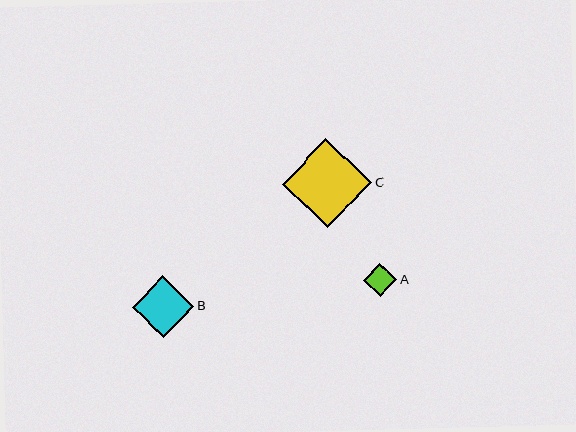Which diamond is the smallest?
Diamond A is the smallest with a size of approximately 33 pixels.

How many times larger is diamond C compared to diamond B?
Diamond C is approximately 1.5 times the size of diamond B.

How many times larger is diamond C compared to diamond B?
Diamond C is approximately 1.5 times the size of diamond B.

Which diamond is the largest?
Diamond C is the largest with a size of approximately 89 pixels.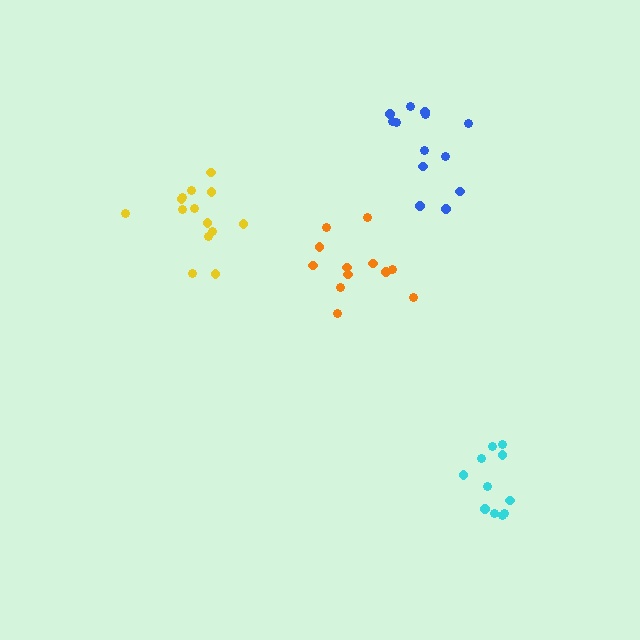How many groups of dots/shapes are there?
There are 4 groups.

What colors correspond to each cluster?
The clusters are colored: yellow, blue, orange, cyan.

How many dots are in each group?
Group 1: 14 dots, Group 2: 13 dots, Group 3: 12 dots, Group 4: 11 dots (50 total).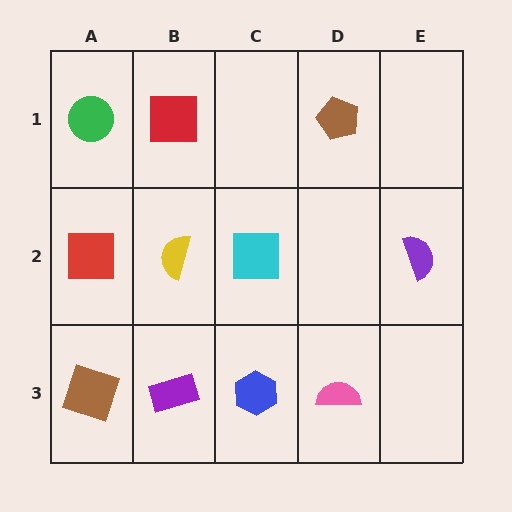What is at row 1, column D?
A brown pentagon.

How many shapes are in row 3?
4 shapes.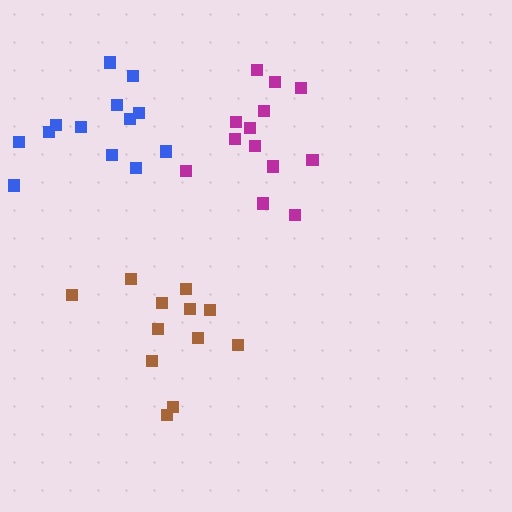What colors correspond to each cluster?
The clusters are colored: brown, blue, magenta.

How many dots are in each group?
Group 1: 12 dots, Group 2: 13 dots, Group 3: 13 dots (38 total).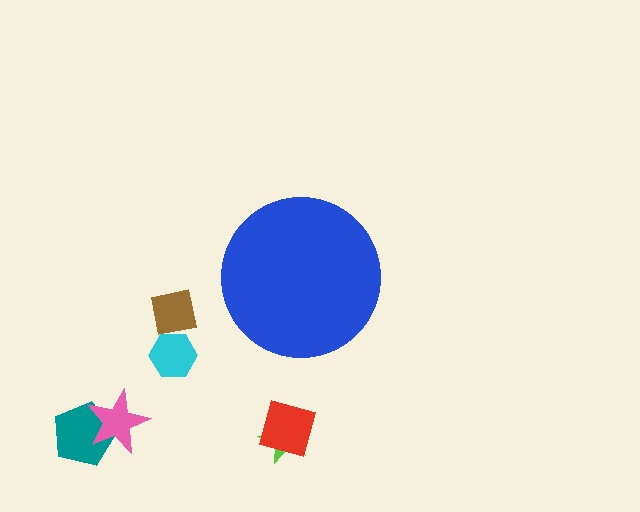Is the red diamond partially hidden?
No, the red diamond is fully visible.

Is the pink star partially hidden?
No, the pink star is fully visible.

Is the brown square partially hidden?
No, the brown square is fully visible.